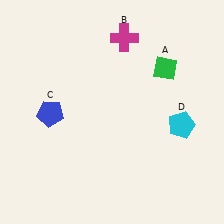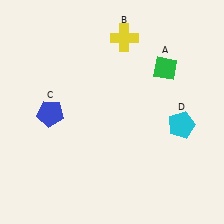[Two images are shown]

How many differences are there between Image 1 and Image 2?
There is 1 difference between the two images.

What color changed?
The cross (B) changed from magenta in Image 1 to yellow in Image 2.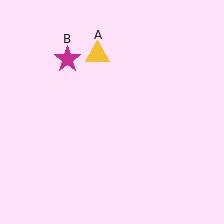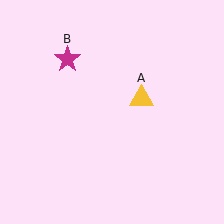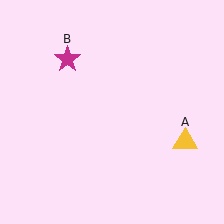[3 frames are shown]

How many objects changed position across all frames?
1 object changed position: yellow triangle (object A).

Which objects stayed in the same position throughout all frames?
Magenta star (object B) remained stationary.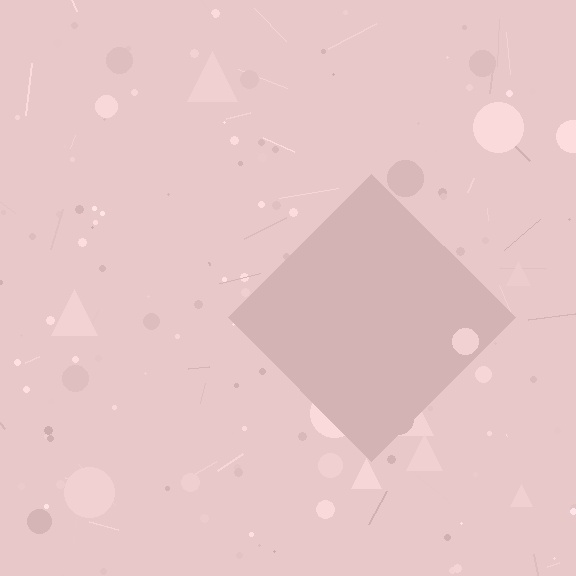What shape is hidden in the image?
A diamond is hidden in the image.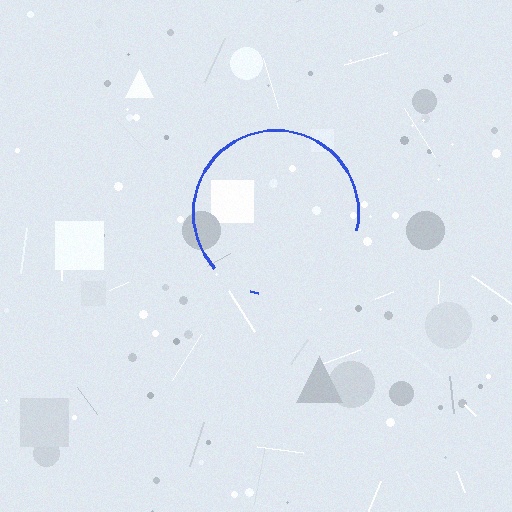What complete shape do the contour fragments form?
The contour fragments form a circle.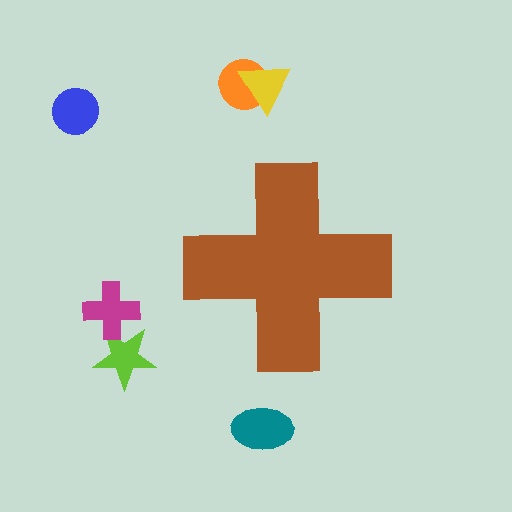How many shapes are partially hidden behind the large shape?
0 shapes are partially hidden.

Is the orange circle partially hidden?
No, the orange circle is fully visible.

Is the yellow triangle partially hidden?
No, the yellow triangle is fully visible.